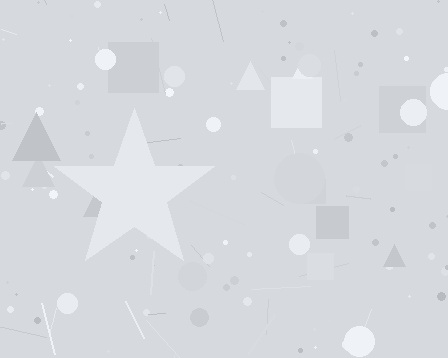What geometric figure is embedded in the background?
A star is embedded in the background.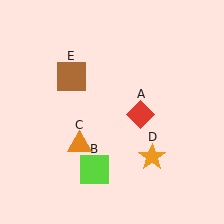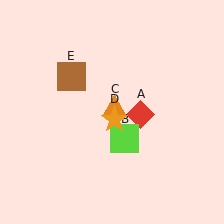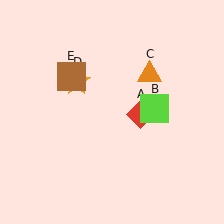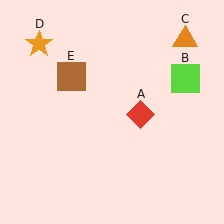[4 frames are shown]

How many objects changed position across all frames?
3 objects changed position: lime square (object B), orange triangle (object C), orange star (object D).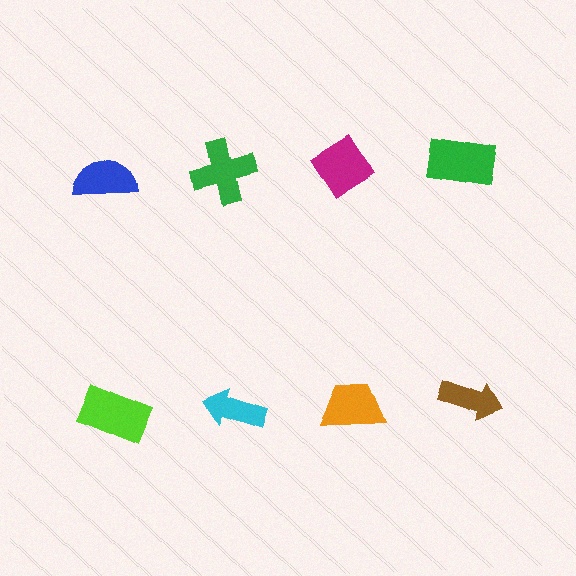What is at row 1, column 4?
A green rectangle.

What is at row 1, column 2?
A green cross.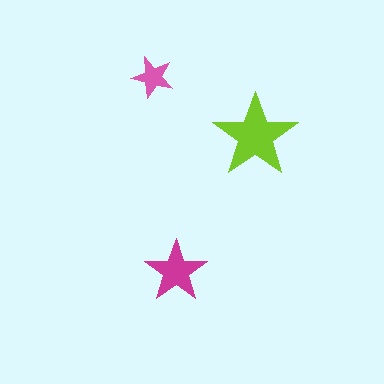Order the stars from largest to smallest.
the lime one, the magenta one, the pink one.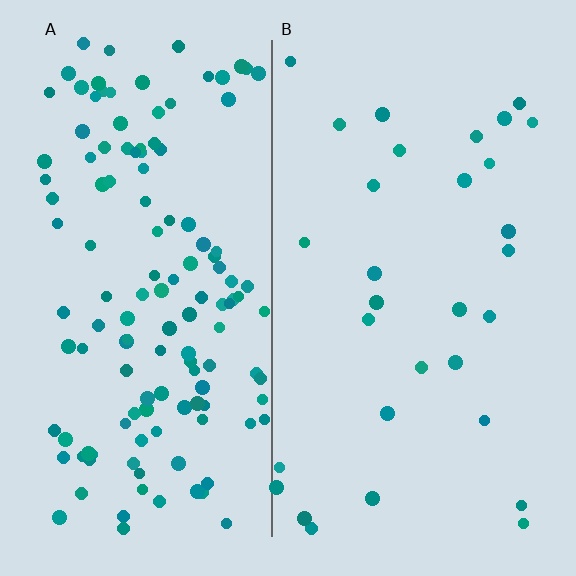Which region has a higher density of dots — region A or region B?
A (the left).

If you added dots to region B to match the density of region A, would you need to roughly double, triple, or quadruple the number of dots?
Approximately quadruple.